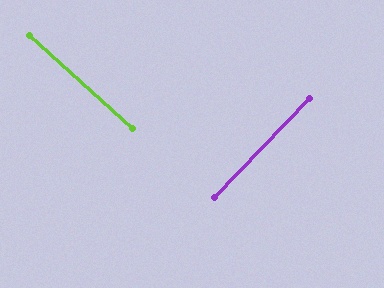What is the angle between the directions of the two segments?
Approximately 88 degrees.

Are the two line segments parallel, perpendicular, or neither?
Perpendicular — they meet at approximately 88°.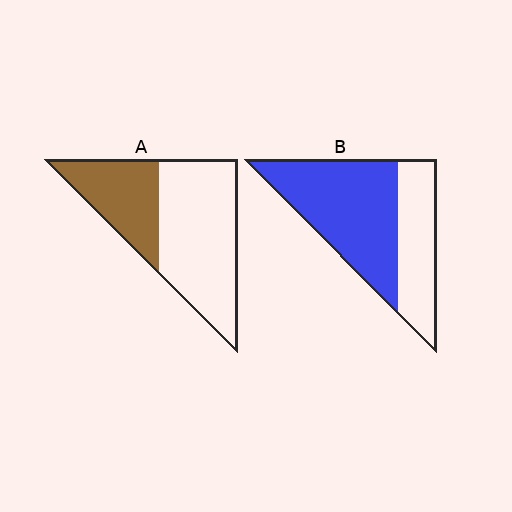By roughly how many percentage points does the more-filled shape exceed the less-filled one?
By roughly 30 percentage points (B over A).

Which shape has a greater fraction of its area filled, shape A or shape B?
Shape B.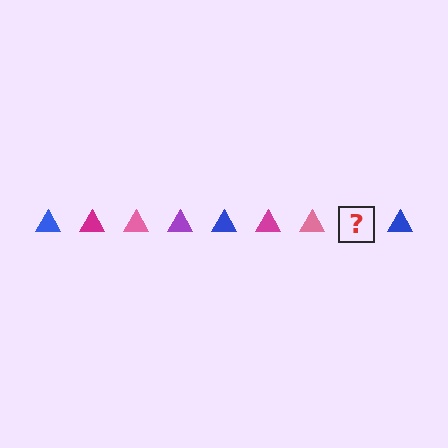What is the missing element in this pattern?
The missing element is a purple triangle.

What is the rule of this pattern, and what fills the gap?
The rule is that the pattern cycles through blue, magenta, pink, purple triangles. The gap should be filled with a purple triangle.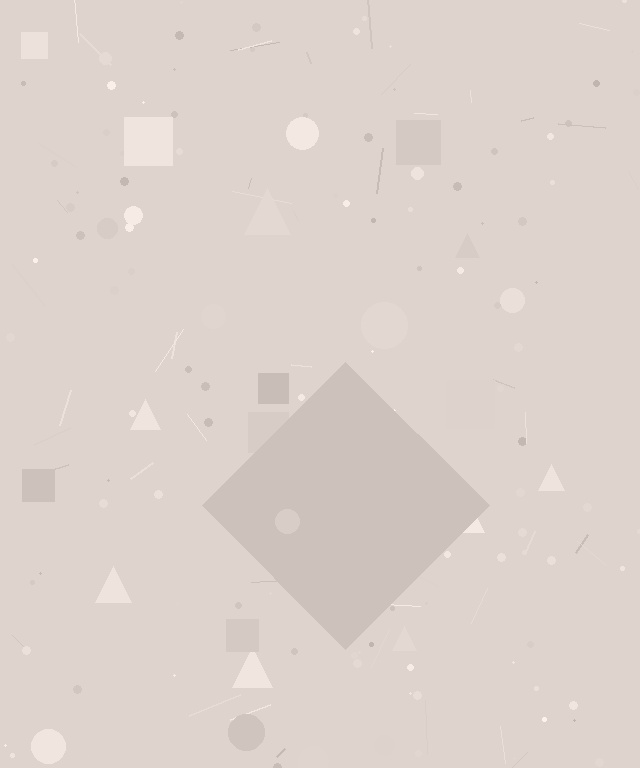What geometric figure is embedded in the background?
A diamond is embedded in the background.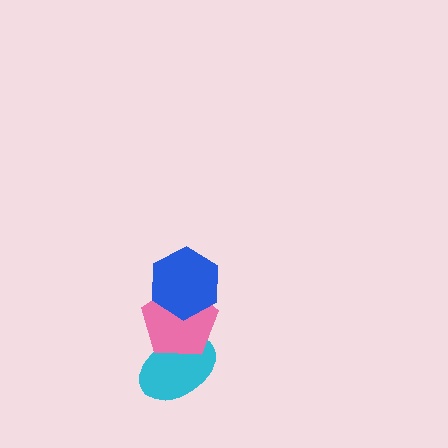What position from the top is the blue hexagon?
The blue hexagon is 1st from the top.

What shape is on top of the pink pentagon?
The blue hexagon is on top of the pink pentagon.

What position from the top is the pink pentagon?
The pink pentagon is 2nd from the top.